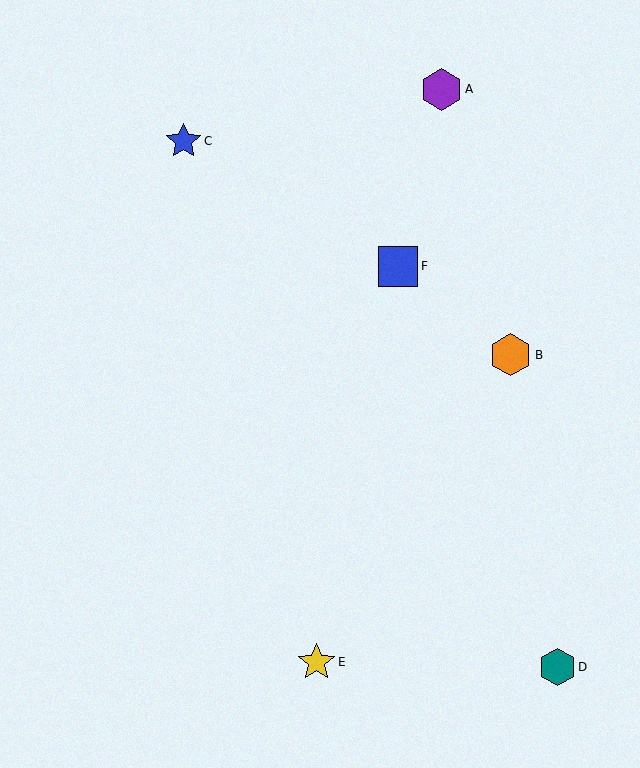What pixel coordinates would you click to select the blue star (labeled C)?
Click at (184, 141) to select the blue star C.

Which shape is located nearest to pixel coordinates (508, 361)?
The orange hexagon (labeled B) at (511, 355) is nearest to that location.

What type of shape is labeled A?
Shape A is a purple hexagon.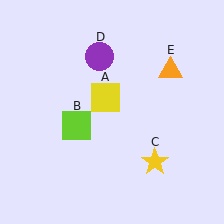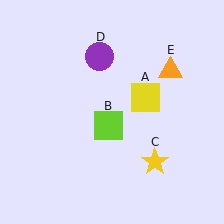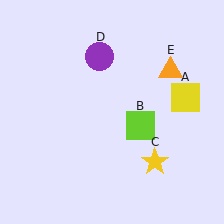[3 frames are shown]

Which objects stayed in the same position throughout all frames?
Yellow star (object C) and purple circle (object D) and orange triangle (object E) remained stationary.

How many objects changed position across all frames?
2 objects changed position: yellow square (object A), lime square (object B).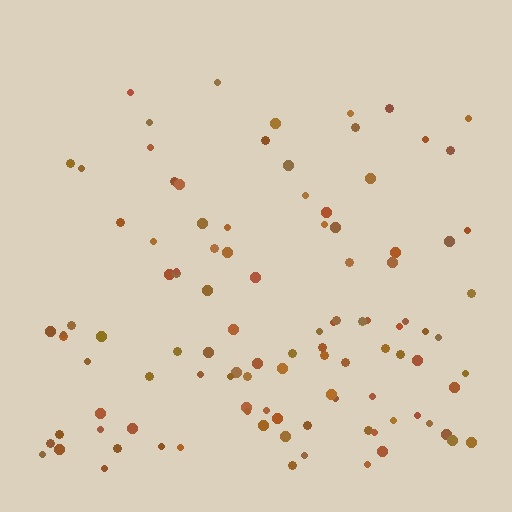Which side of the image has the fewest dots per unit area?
The top.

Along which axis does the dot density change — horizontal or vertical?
Vertical.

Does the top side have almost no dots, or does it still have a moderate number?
Still a moderate number, just noticeably fewer than the bottom.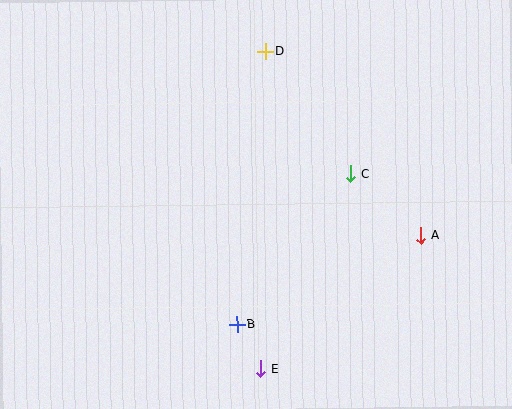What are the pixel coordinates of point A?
Point A is at (421, 235).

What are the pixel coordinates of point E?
Point E is at (261, 369).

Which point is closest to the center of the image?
Point C at (350, 173) is closest to the center.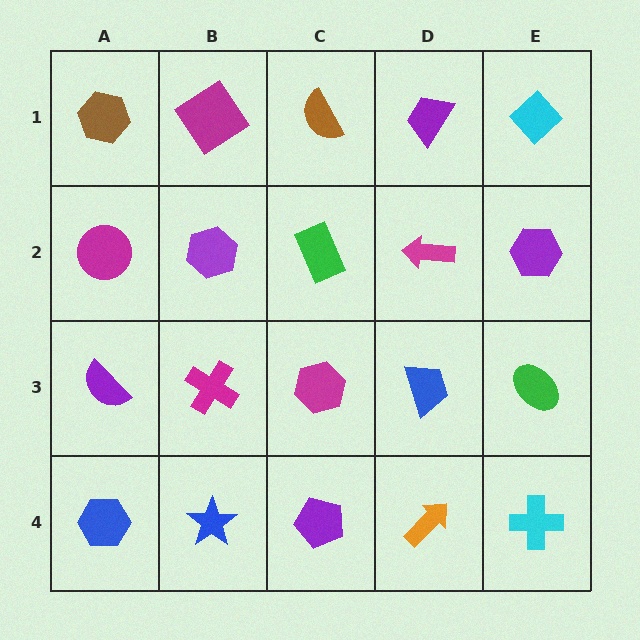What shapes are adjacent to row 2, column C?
A brown semicircle (row 1, column C), a magenta hexagon (row 3, column C), a purple hexagon (row 2, column B), a magenta arrow (row 2, column D).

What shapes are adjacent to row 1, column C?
A green rectangle (row 2, column C), a magenta diamond (row 1, column B), a purple trapezoid (row 1, column D).